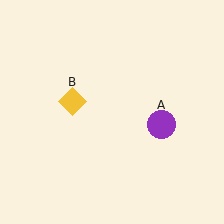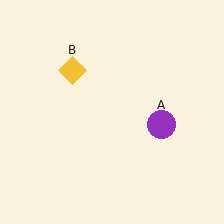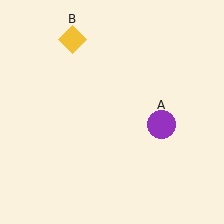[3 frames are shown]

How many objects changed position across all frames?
1 object changed position: yellow diamond (object B).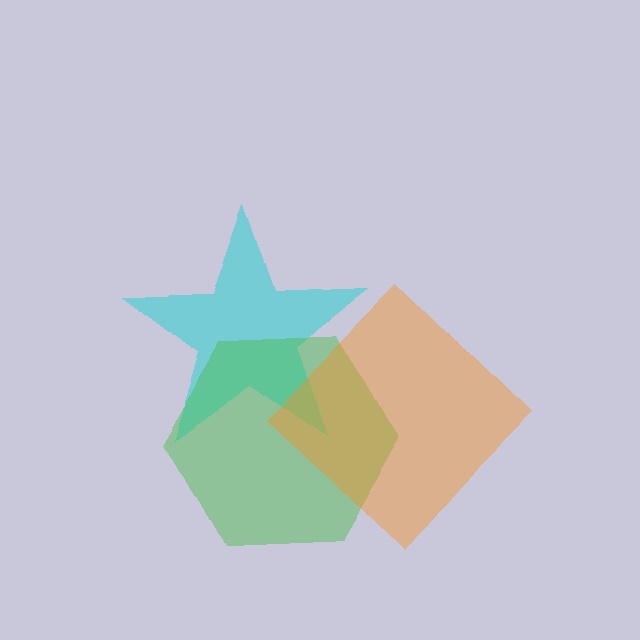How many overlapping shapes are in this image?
There are 3 overlapping shapes in the image.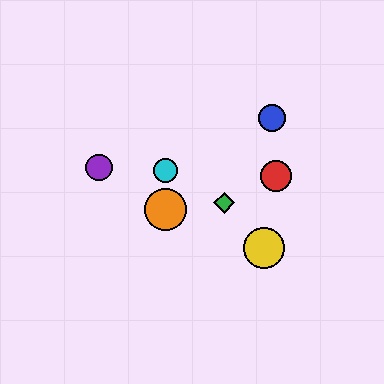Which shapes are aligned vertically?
The orange circle, the cyan circle are aligned vertically.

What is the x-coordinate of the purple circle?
The purple circle is at x≈99.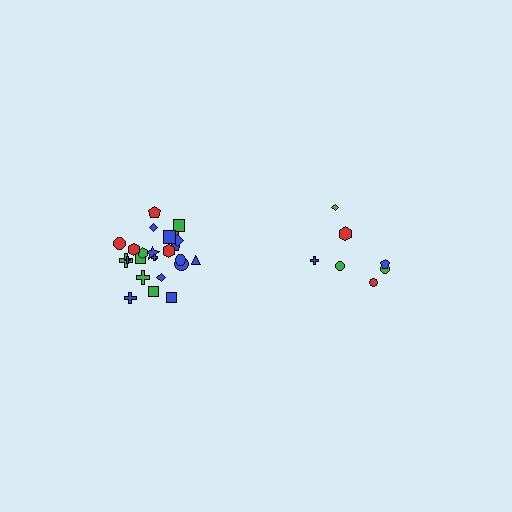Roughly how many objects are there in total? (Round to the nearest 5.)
Roughly 30 objects in total.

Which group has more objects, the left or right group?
The left group.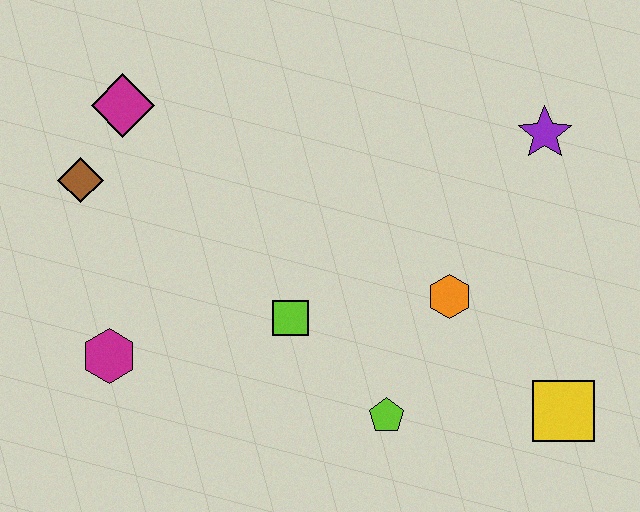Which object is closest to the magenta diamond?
The brown diamond is closest to the magenta diamond.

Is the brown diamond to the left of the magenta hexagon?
Yes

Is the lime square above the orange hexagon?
No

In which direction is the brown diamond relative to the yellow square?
The brown diamond is to the left of the yellow square.